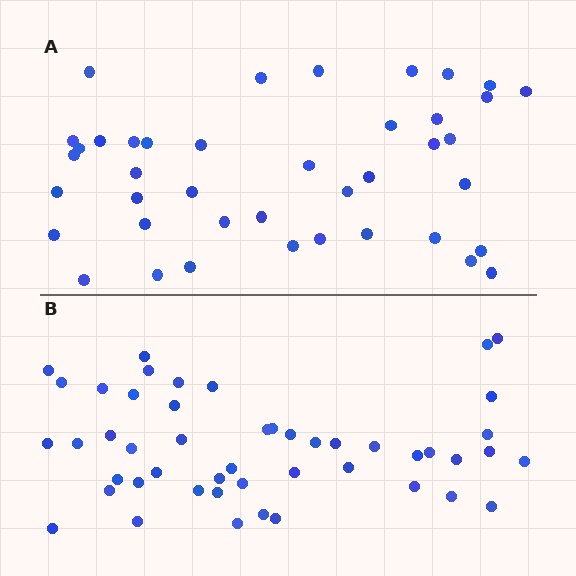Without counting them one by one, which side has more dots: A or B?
Region B (the bottom region) has more dots.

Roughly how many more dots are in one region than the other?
Region B has roughly 8 or so more dots than region A.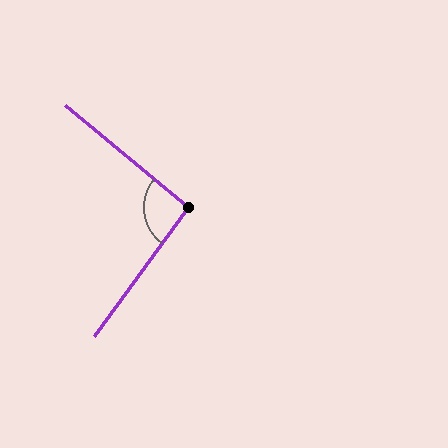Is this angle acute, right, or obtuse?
It is approximately a right angle.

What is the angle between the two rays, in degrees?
Approximately 93 degrees.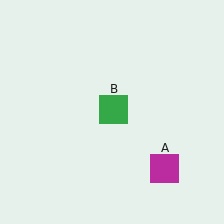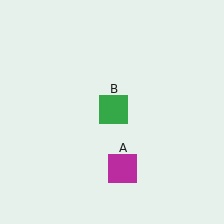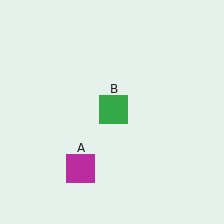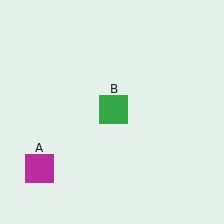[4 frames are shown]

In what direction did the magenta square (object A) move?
The magenta square (object A) moved left.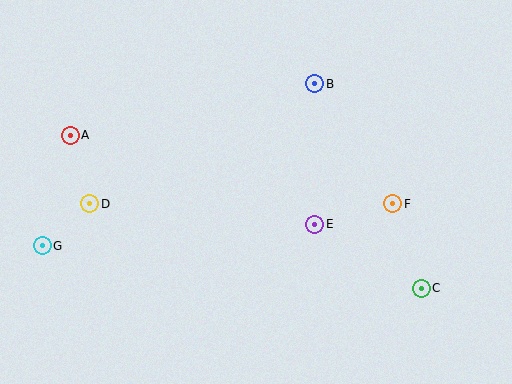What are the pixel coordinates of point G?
Point G is at (42, 246).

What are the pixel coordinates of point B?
Point B is at (315, 84).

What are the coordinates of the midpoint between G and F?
The midpoint between G and F is at (218, 225).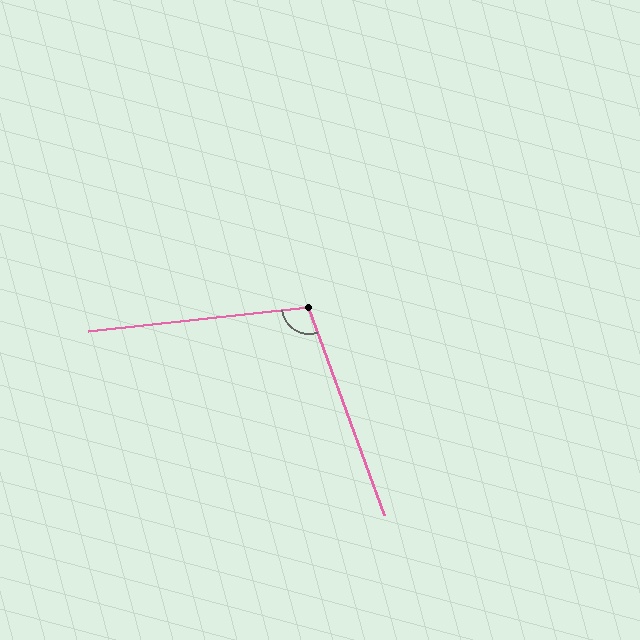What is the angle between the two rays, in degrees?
Approximately 104 degrees.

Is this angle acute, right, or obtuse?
It is obtuse.